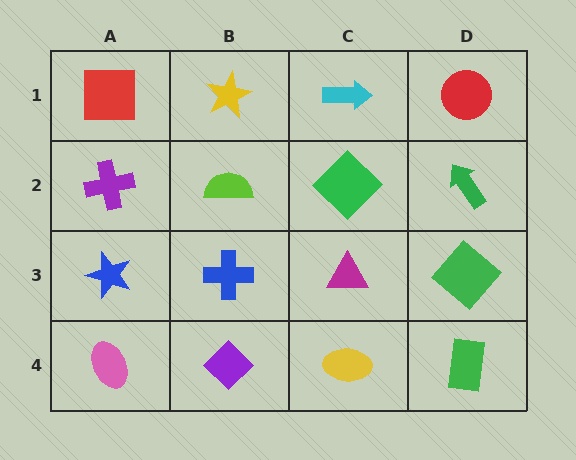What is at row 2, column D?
A green arrow.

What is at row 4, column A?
A pink ellipse.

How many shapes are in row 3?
4 shapes.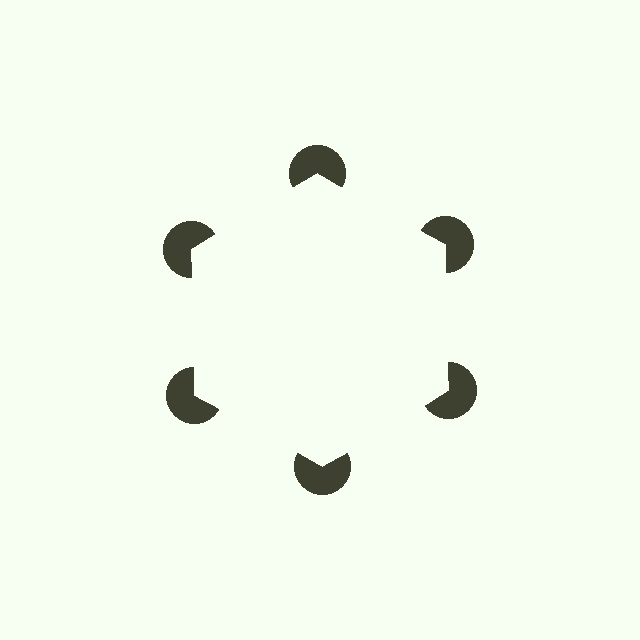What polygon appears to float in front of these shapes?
An illusory hexagon — its edges are inferred from the aligned wedge cuts in the pac-man discs, not physically drawn.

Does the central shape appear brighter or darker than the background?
It typically appears slightly brighter than the background, even though no actual brightness change is drawn.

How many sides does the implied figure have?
6 sides.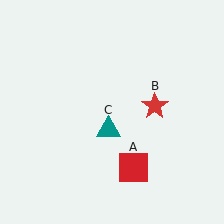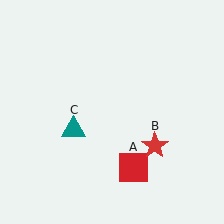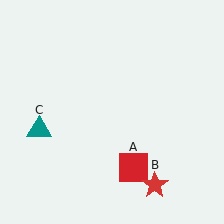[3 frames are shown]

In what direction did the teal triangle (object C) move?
The teal triangle (object C) moved left.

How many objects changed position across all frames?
2 objects changed position: red star (object B), teal triangle (object C).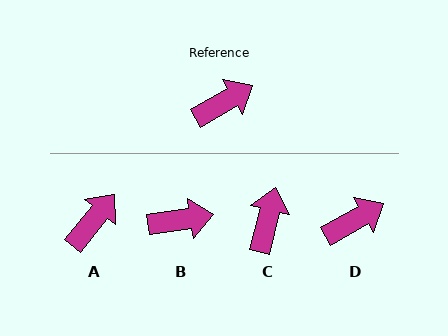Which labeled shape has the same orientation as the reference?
D.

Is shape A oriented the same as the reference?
No, it is off by about 21 degrees.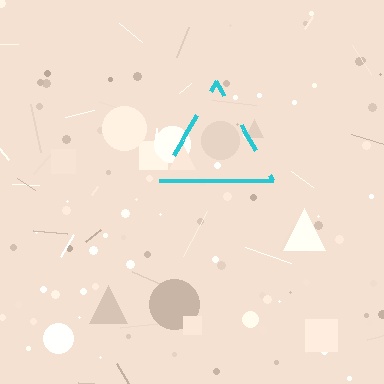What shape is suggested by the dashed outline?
The dashed outline suggests a triangle.